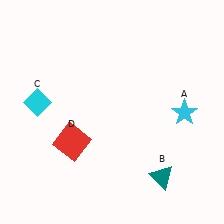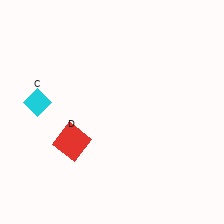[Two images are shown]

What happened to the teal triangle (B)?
The teal triangle (B) was removed in Image 2. It was in the bottom-right area of Image 1.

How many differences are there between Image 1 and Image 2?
There are 2 differences between the two images.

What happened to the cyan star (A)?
The cyan star (A) was removed in Image 2. It was in the bottom-right area of Image 1.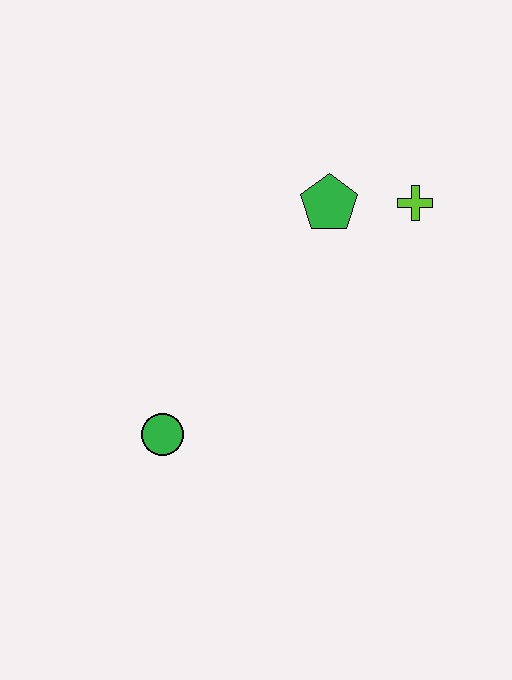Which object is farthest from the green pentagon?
The green circle is farthest from the green pentagon.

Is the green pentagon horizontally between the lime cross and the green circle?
Yes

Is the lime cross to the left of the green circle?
No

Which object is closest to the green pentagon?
The lime cross is closest to the green pentagon.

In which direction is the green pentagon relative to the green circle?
The green pentagon is above the green circle.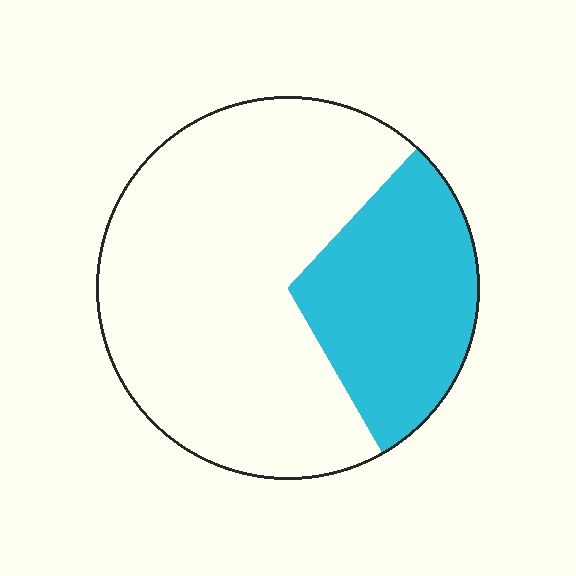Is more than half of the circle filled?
No.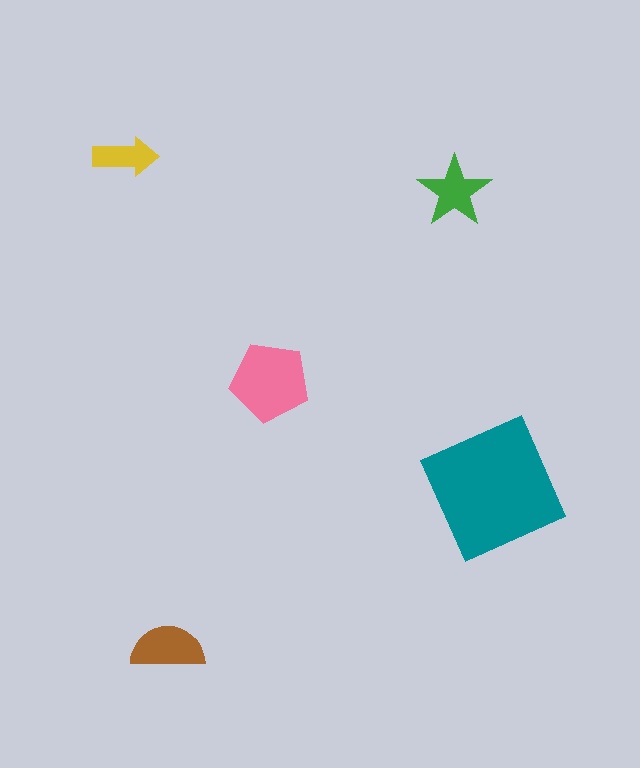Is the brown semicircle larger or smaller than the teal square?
Smaller.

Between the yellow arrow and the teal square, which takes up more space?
The teal square.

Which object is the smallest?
The yellow arrow.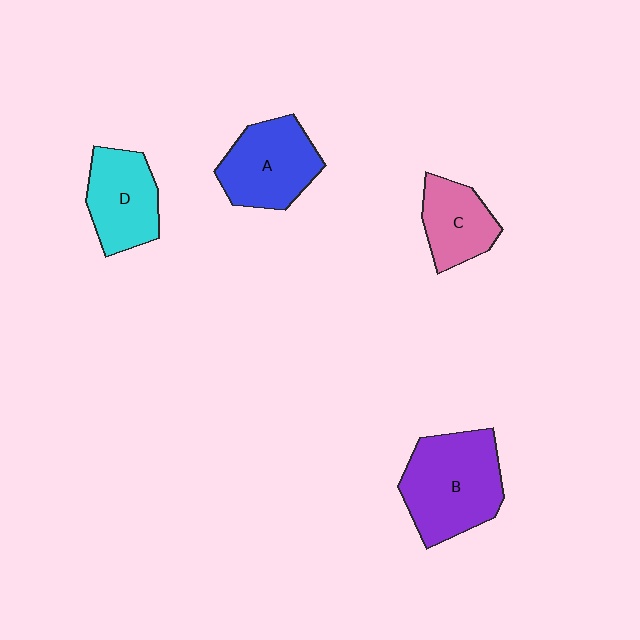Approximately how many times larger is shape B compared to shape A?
Approximately 1.3 times.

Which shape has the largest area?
Shape B (purple).